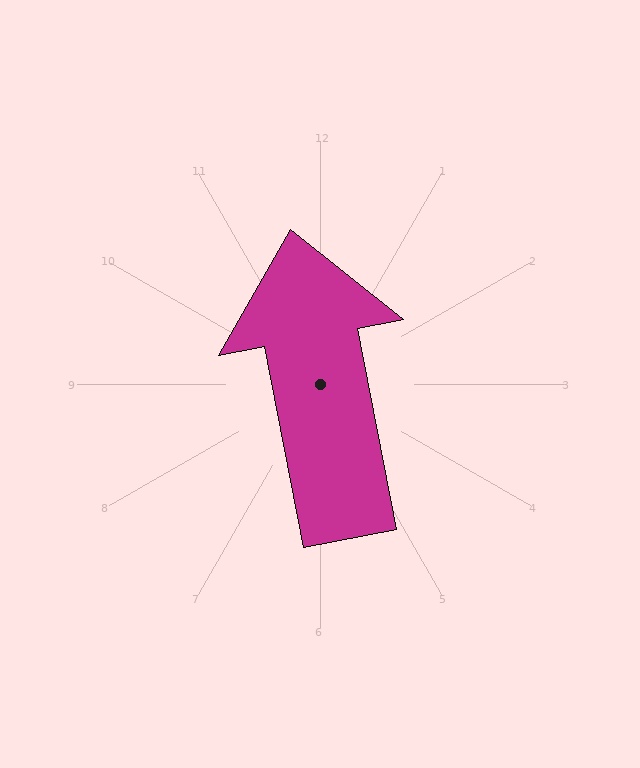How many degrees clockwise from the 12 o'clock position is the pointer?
Approximately 349 degrees.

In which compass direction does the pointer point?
North.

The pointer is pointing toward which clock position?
Roughly 12 o'clock.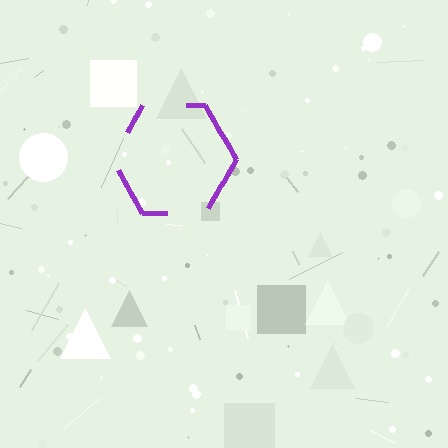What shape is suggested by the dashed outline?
The dashed outline suggests a hexagon.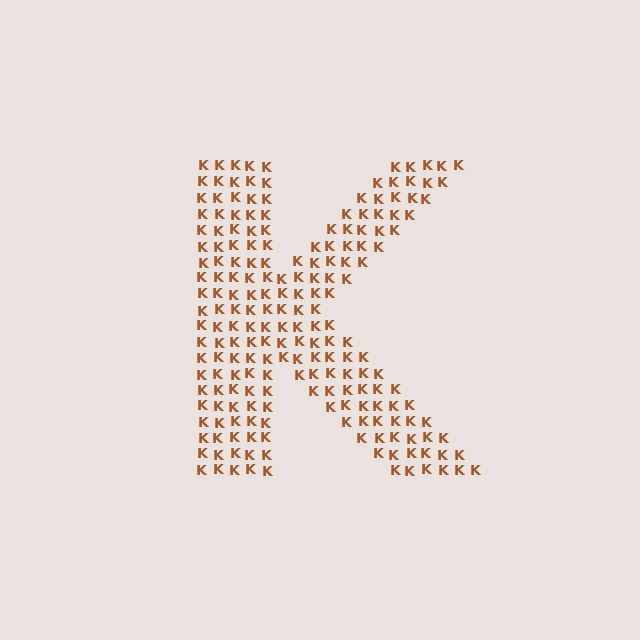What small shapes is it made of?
It is made of small letter K's.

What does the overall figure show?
The overall figure shows the letter K.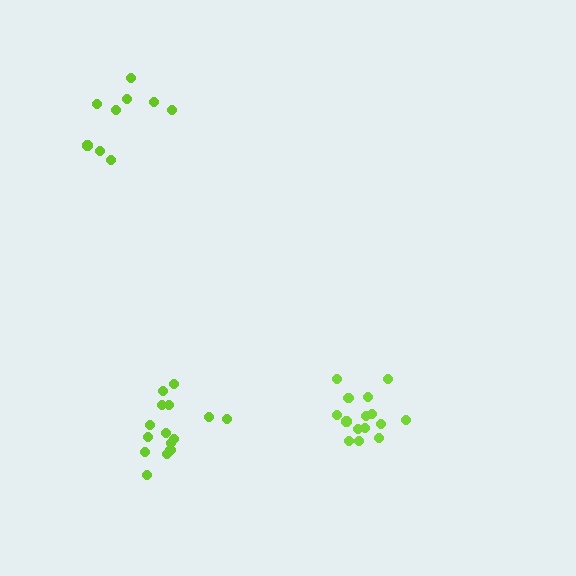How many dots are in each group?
Group 1: 15 dots, Group 2: 15 dots, Group 3: 9 dots (39 total).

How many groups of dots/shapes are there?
There are 3 groups.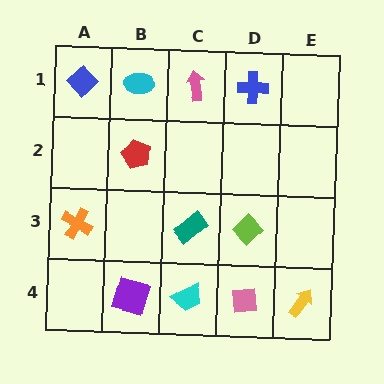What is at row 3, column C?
A teal rectangle.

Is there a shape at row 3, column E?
No, that cell is empty.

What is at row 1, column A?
A blue diamond.